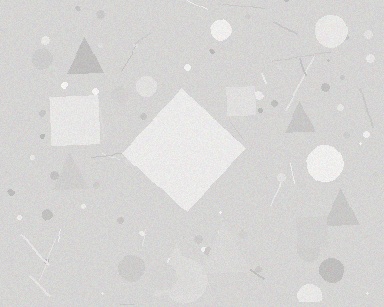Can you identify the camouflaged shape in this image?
The camouflaged shape is a diamond.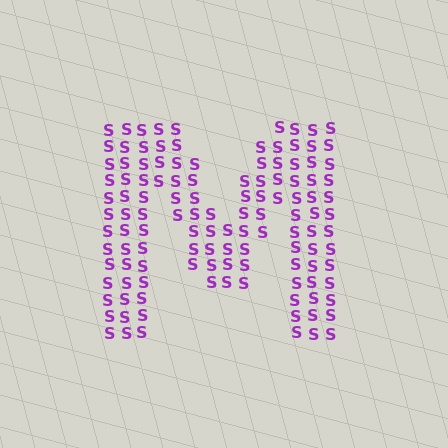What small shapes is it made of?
It is made of small letter S's.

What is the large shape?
The large shape is the letter M.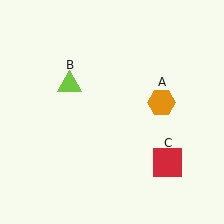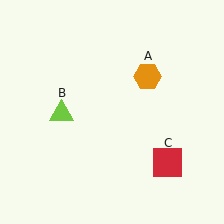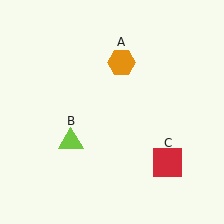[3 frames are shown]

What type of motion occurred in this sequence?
The orange hexagon (object A), lime triangle (object B) rotated counterclockwise around the center of the scene.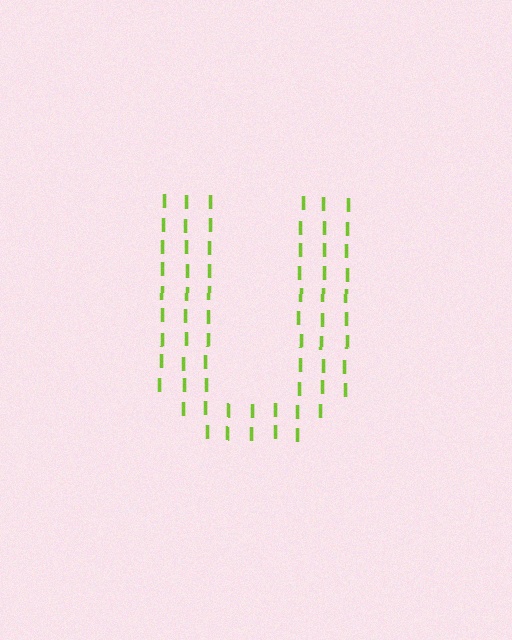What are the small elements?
The small elements are letter I's.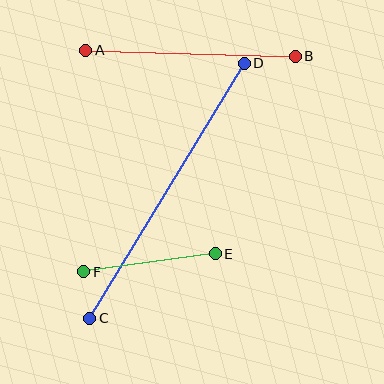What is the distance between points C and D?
The distance is approximately 298 pixels.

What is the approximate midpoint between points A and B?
The midpoint is at approximately (190, 53) pixels.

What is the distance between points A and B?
The distance is approximately 210 pixels.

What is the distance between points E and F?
The distance is approximately 133 pixels.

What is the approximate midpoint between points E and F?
The midpoint is at approximately (149, 263) pixels.